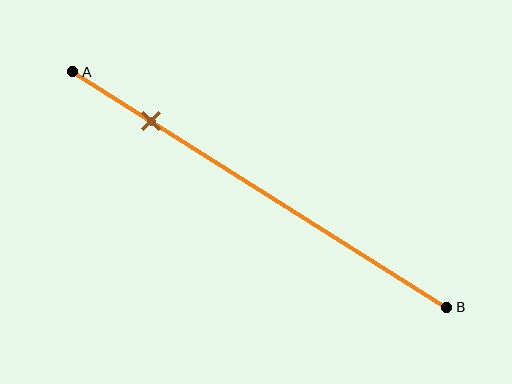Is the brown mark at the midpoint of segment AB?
No, the mark is at about 20% from A, not at the 50% midpoint.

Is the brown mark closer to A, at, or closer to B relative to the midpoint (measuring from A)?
The brown mark is closer to point A than the midpoint of segment AB.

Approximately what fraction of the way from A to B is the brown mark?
The brown mark is approximately 20% of the way from A to B.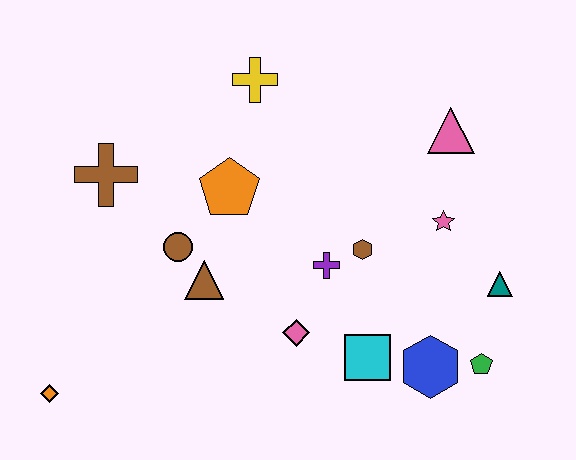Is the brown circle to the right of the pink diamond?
No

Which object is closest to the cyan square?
The blue hexagon is closest to the cyan square.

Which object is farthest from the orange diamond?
The pink triangle is farthest from the orange diamond.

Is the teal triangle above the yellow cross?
No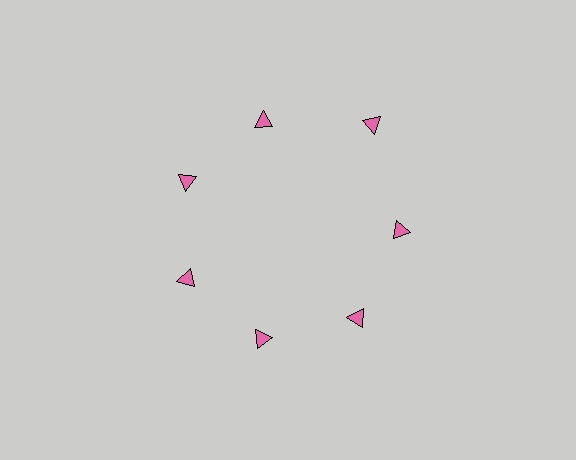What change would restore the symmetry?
The symmetry would be restored by moving it inward, back onto the ring so that all 7 triangles sit at equal angles and equal distance from the center.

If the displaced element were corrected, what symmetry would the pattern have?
It would have 7-fold rotational symmetry — the pattern would map onto itself every 51 degrees.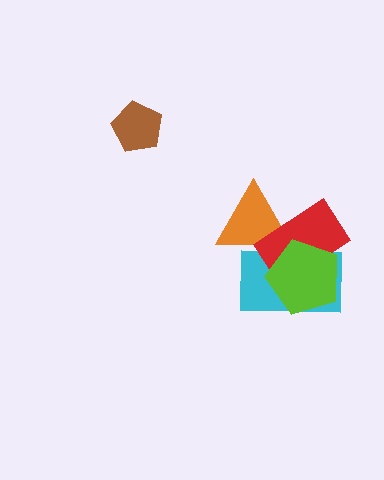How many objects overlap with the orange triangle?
3 objects overlap with the orange triangle.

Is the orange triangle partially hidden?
Yes, it is partially covered by another shape.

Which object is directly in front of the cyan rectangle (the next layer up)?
The red rectangle is directly in front of the cyan rectangle.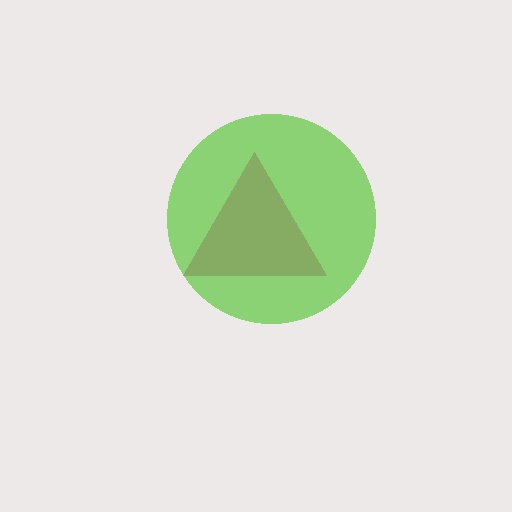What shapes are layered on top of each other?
The layered shapes are: a magenta triangle, a lime circle.